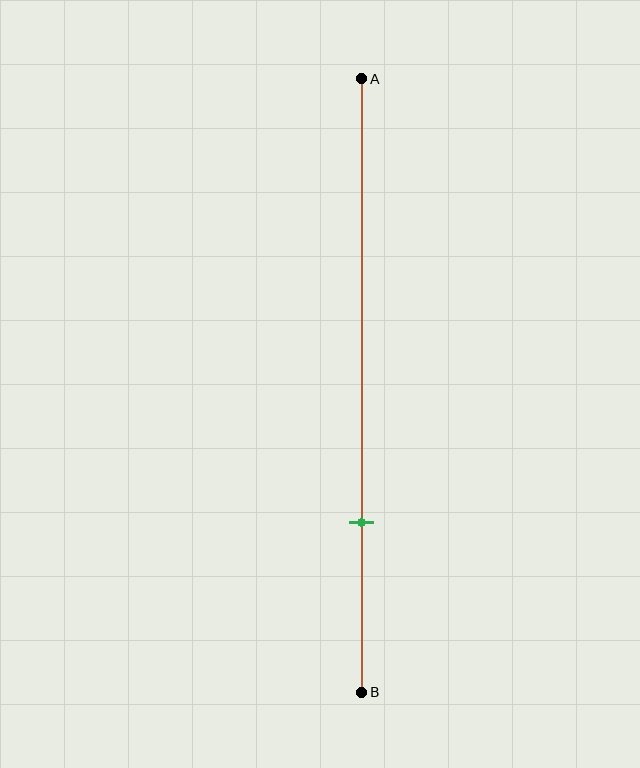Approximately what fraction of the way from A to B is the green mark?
The green mark is approximately 70% of the way from A to B.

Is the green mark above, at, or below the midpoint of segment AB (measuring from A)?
The green mark is below the midpoint of segment AB.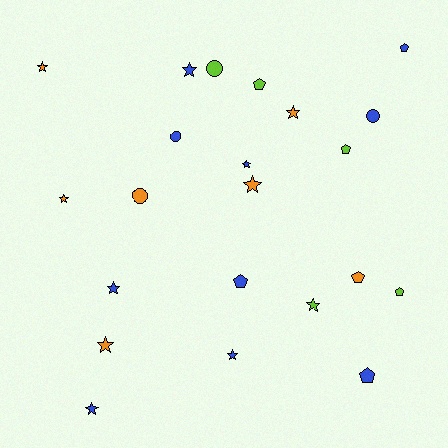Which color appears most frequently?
Blue, with 10 objects.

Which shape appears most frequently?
Star, with 11 objects.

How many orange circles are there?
There is 1 orange circle.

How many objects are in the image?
There are 22 objects.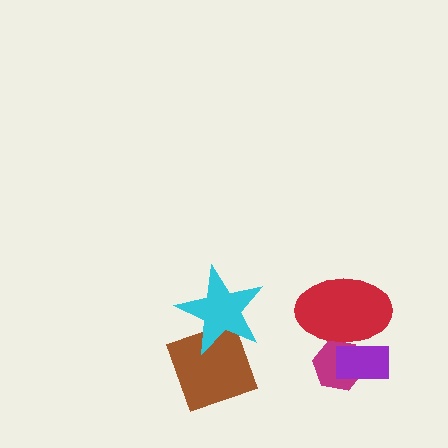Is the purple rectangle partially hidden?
Yes, it is partially covered by another shape.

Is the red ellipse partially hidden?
No, no other shape covers it.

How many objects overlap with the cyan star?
1 object overlaps with the cyan star.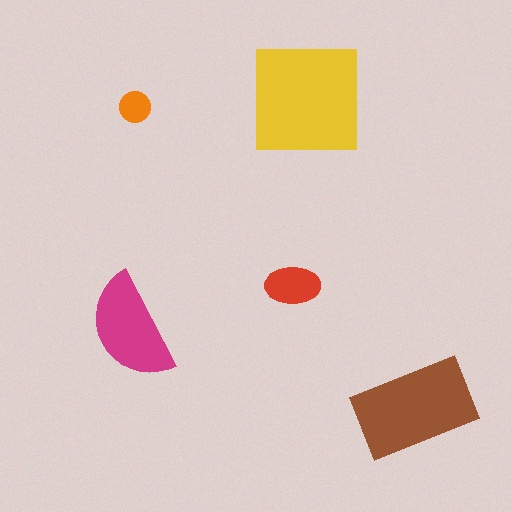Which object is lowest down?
The brown rectangle is bottommost.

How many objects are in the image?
There are 5 objects in the image.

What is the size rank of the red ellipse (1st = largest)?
4th.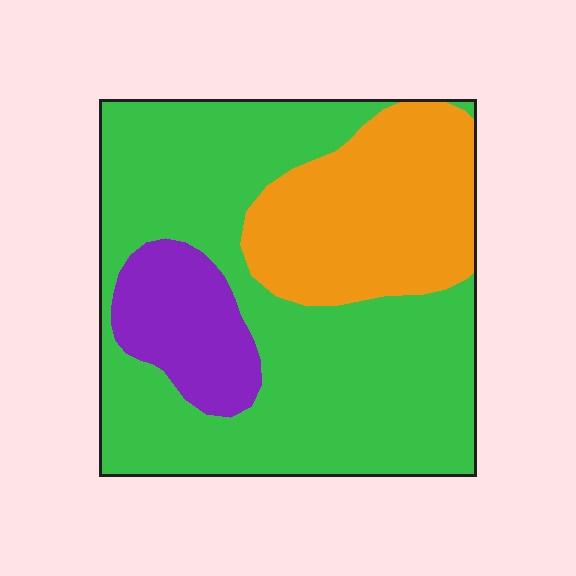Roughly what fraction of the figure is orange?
Orange covers 26% of the figure.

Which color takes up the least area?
Purple, at roughly 15%.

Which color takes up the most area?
Green, at roughly 60%.